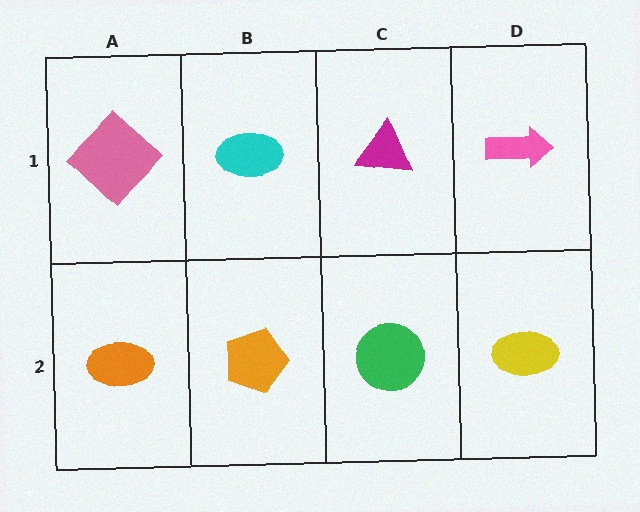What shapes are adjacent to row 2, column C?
A magenta triangle (row 1, column C), an orange pentagon (row 2, column B), a yellow ellipse (row 2, column D).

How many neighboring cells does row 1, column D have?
2.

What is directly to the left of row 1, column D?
A magenta triangle.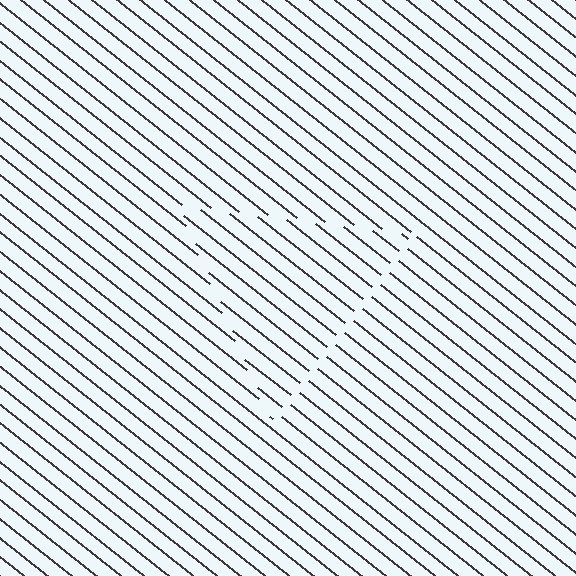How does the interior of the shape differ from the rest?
The interior of the shape contains the same grating, shifted by half a period — the contour is defined by the phase discontinuity where line-ends from the inner and outer gratings abut.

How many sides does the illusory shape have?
3 sides — the line-ends trace a triangle.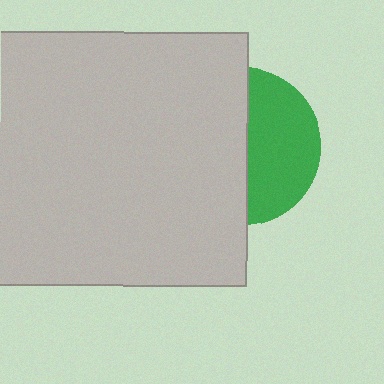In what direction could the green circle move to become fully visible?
The green circle could move right. That would shift it out from behind the light gray rectangle entirely.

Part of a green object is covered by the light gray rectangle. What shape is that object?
It is a circle.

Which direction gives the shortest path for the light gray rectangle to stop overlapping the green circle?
Moving left gives the shortest separation.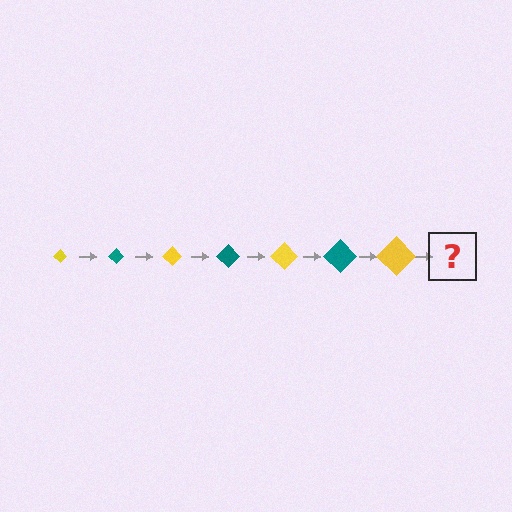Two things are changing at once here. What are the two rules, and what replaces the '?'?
The two rules are that the diamond grows larger each step and the color cycles through yellow and teal. The '?' should be a teal diamond, larger than the previous one.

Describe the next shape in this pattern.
It should be a teal diamond, larger than the previous one.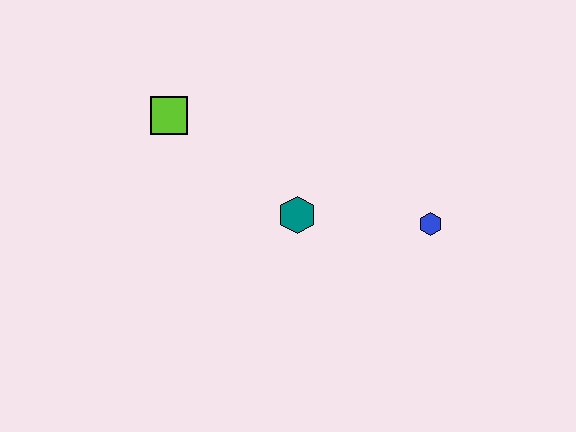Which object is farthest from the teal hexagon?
The lime square is farthest from the teal hexagon.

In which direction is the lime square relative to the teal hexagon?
The lime square is to the left of the teal hexagon.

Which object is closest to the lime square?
The teal hexagon is closest to the lime square.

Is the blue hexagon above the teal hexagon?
No